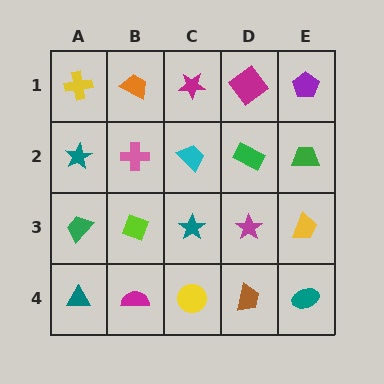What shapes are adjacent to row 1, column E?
A green trapezoid (row 2, column E), a magenta diamond (row 1, column D).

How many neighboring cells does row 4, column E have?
2.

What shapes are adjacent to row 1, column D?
A green rectangle (row 2, column D), a magenta star (row 1, column C), a purple pentagon (row 1, column E).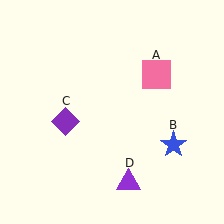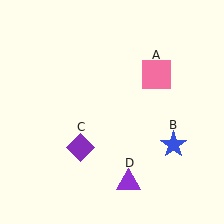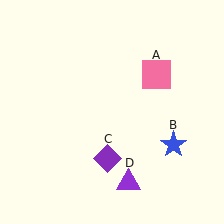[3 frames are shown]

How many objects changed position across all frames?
1 object changed position: purple diamond (object C).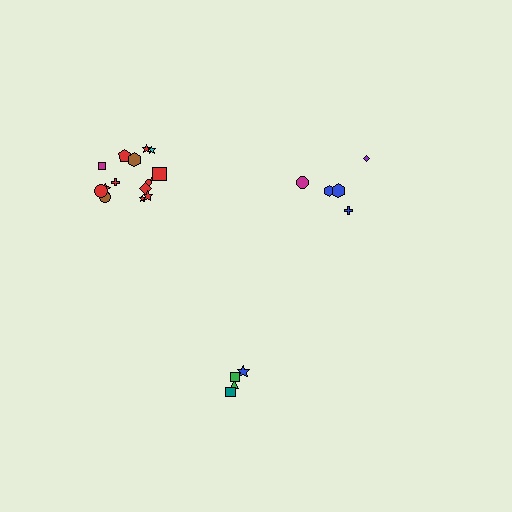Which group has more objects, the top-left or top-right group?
The top-left group.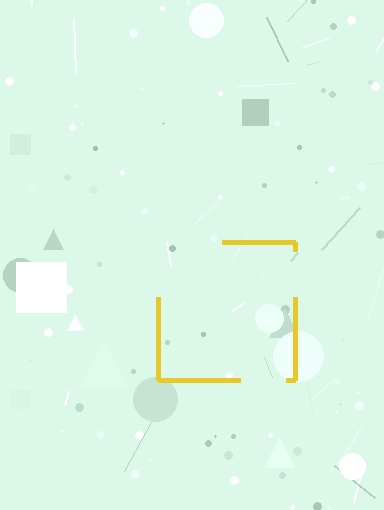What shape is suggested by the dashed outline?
The dashed outline suggests a square.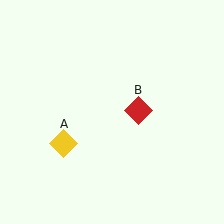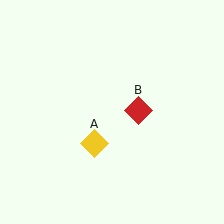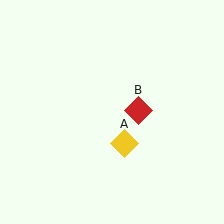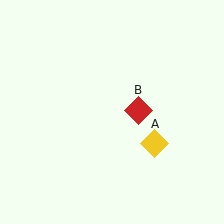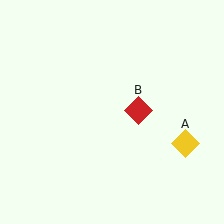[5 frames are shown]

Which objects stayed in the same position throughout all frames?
Red diamond (object B) remained stationary.